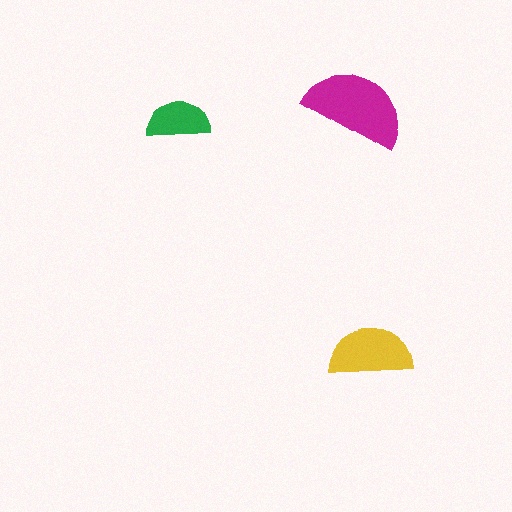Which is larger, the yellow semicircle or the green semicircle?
The yellow one.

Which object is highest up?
The magenta semicircle is topmost.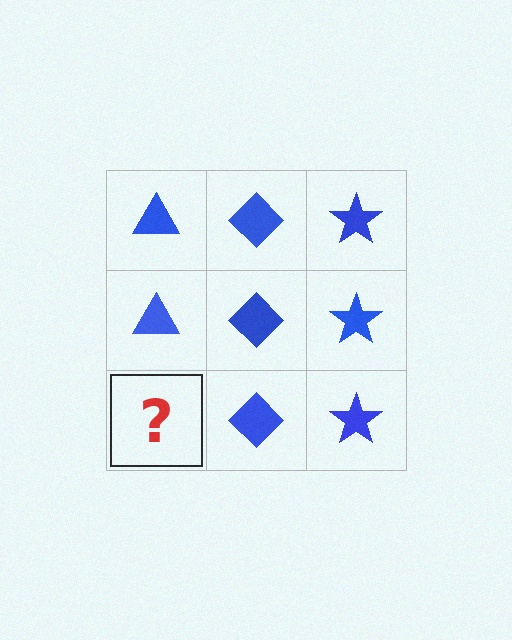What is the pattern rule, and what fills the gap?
The rule is that each column has a consistent shape. The gap should be filled with a blue triangle.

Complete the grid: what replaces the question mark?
The question mark should be replaced with a blue triangle.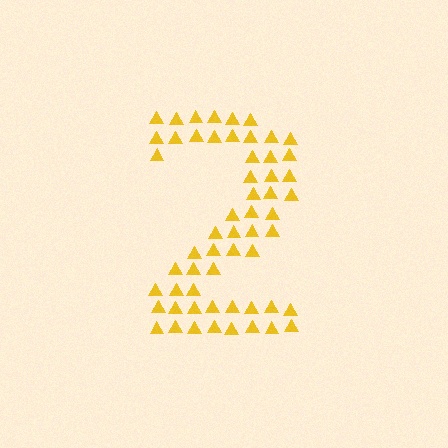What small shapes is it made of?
It is made of small triangles.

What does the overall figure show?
The overall figure shows the digit 2.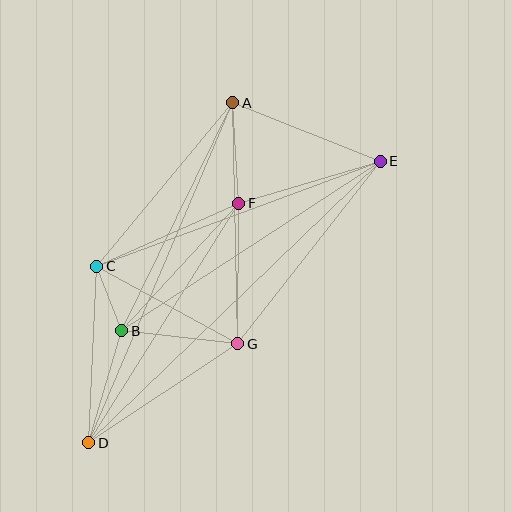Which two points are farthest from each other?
Points D and E are farthest from each other.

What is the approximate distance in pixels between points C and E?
The distance between C and E is approximately 302 pixels.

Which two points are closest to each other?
Points B and C are closest to each other.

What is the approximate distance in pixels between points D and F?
The distance between D and F is approximately 283 pixels.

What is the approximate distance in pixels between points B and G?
The distance between B and G is approximately 117 pixels.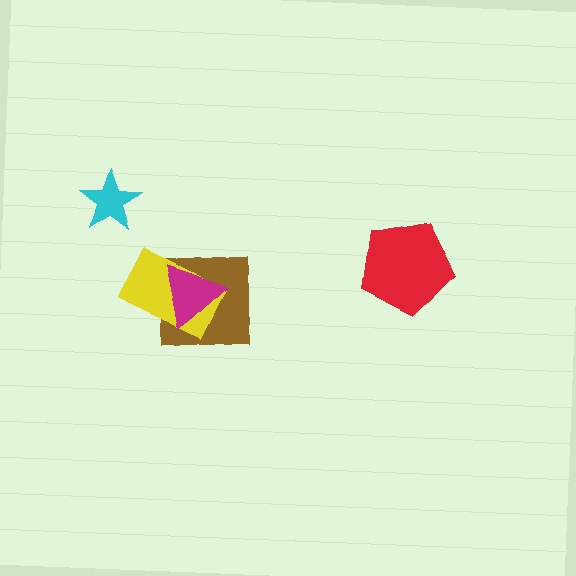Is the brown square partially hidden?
Yes, it is partially covered by another shape.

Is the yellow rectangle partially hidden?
Yes, it is partially covered by another shape.